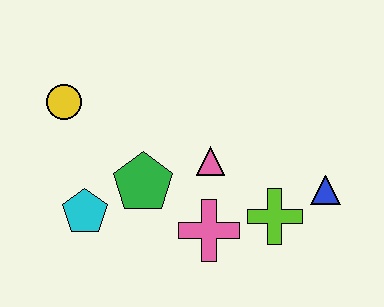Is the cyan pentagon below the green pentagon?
Yes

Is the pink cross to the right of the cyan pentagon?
Yes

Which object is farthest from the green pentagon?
The blue triangle is farthest from the green pentagon.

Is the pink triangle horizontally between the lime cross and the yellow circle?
Yes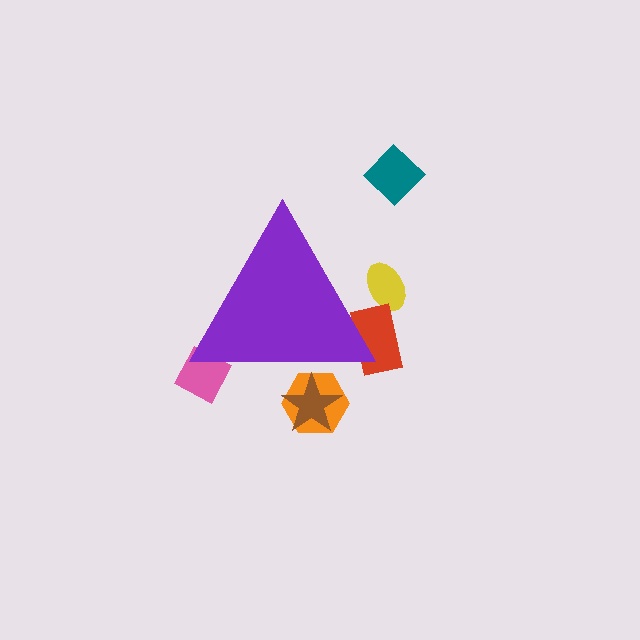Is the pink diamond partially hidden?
Yes, the pink diamond is partially hidden behind the purple triangle.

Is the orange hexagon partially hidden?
Yes, the orange hexagon is partially hidden behind the purple triangle.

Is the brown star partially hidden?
Yes, the brown star is partially hidden behind the purple triangle.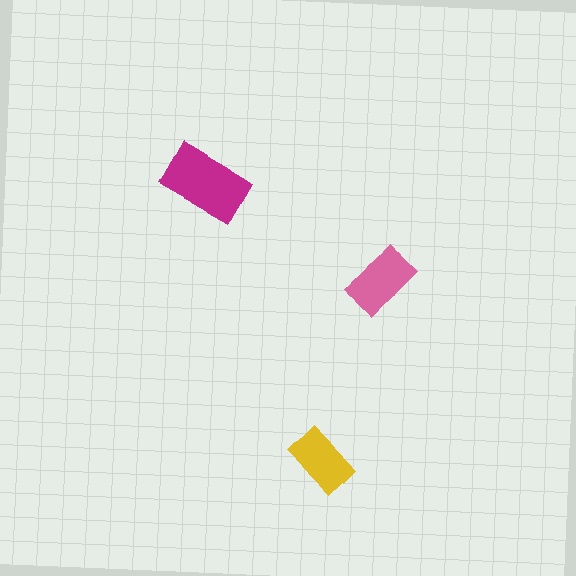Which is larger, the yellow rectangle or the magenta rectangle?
The magenta one.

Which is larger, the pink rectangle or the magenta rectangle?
The magenta one.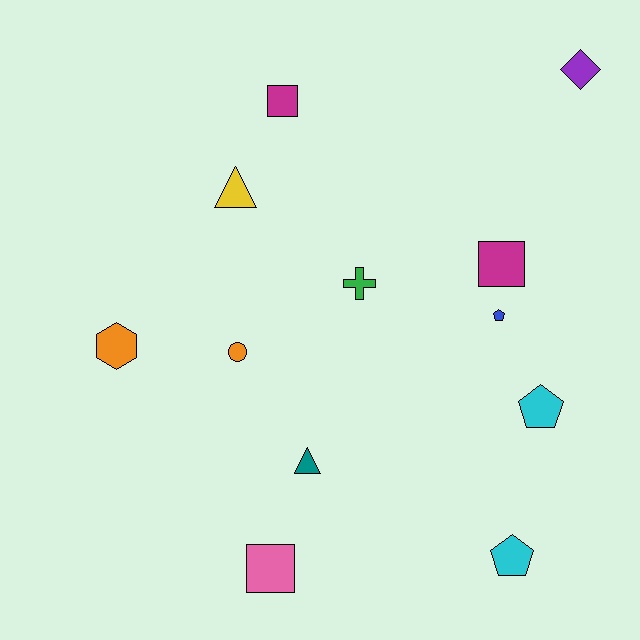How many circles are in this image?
There is 1 circle.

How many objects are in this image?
There are 12 objects.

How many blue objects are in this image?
There is 1 blue object.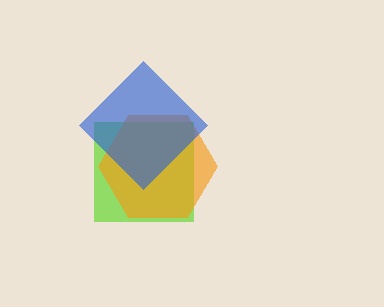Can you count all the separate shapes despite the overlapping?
Yes, there are 3 separate shapes.